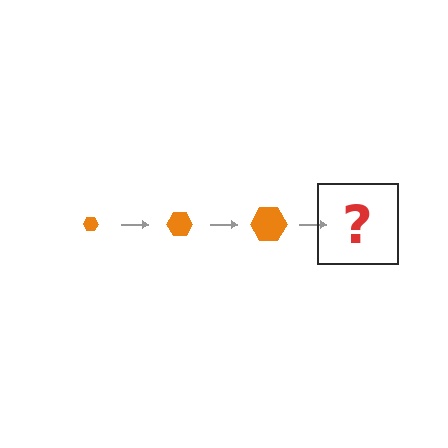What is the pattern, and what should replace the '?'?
The pattern is that the hexagon gets progressively larger each step. The '?' should be an orange hexagon, larger than the previous one.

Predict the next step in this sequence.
The next step is an orange hexagon, larger than the previous one.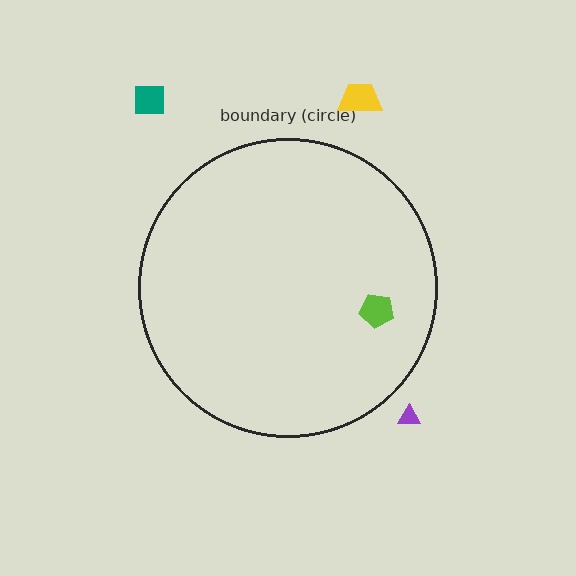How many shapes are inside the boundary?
1 inside, 3 outside.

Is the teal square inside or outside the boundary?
Outside.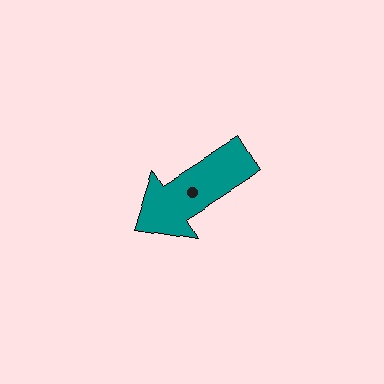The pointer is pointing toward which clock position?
Roughly 8 o'clock.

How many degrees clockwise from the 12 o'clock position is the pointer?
Approximately 238 degrees.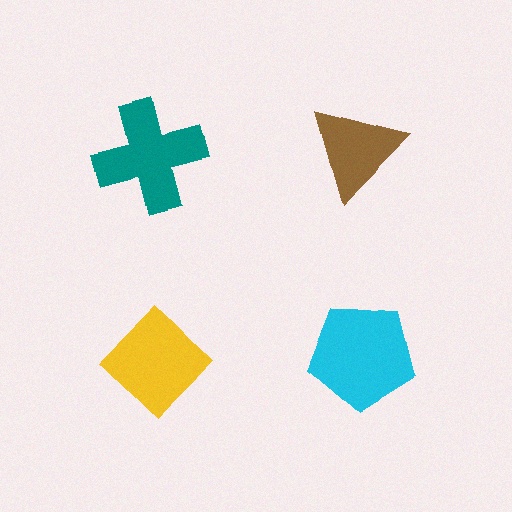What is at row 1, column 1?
A teal cross.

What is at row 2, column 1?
A yellow diamond.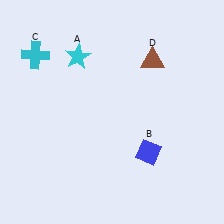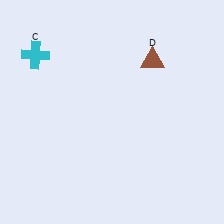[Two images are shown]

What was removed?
The blue diamond (B), the cyan star (A) were removed in Image 2.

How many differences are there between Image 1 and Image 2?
There are 2 differences between the two images.